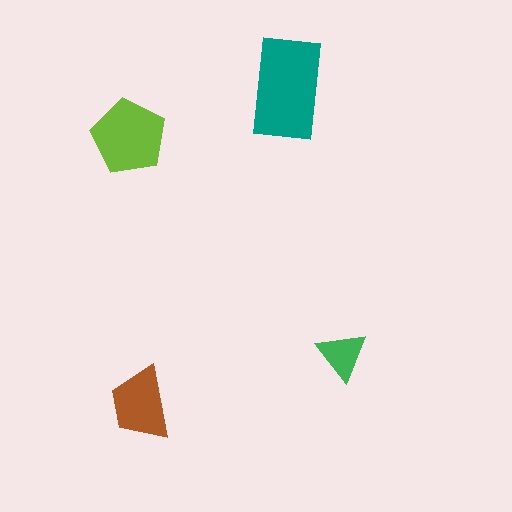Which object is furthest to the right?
The green triangle is rightmost.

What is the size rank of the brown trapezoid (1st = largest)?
3rd.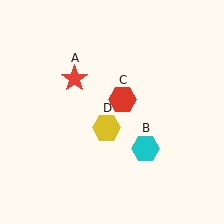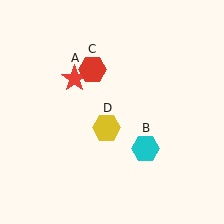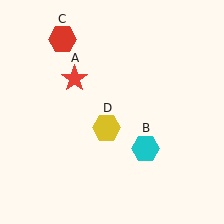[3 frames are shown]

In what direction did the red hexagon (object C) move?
The red hexagon (object C) moved up and to the left.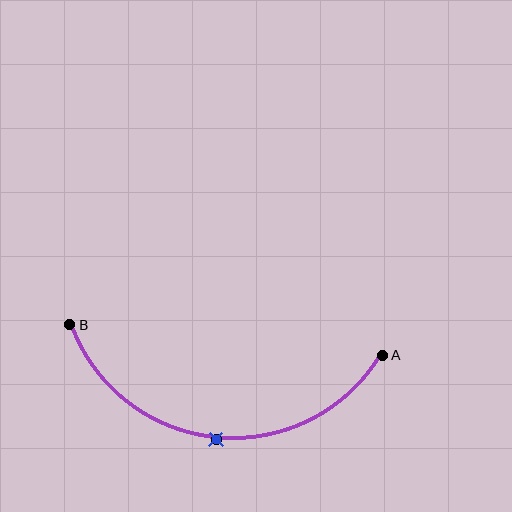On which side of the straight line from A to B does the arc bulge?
The arc bulges below the straight line connecting A and B.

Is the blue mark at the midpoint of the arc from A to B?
Yes. The blue mark lies on the arc at equal arc-length from both A and B — it is the arc midpoint.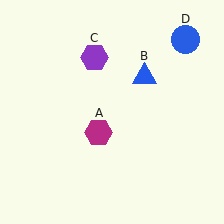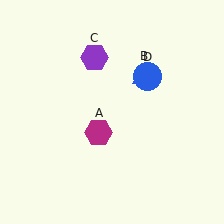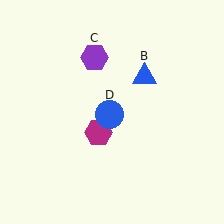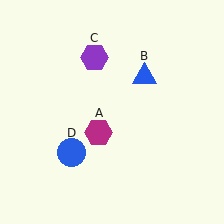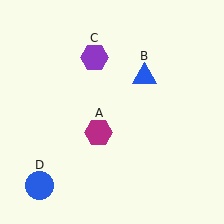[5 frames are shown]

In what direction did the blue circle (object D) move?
The blue circle (object D) moved down and to the left.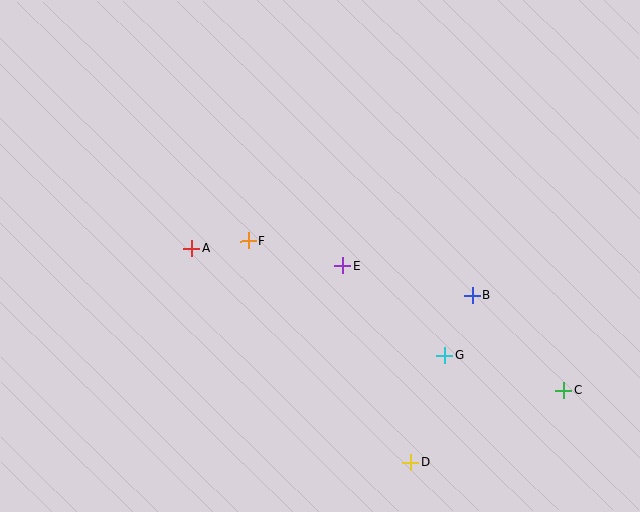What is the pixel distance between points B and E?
The distance between B and E is 133 pixels.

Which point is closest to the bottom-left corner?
Point A is closest to the bottom-left corner.